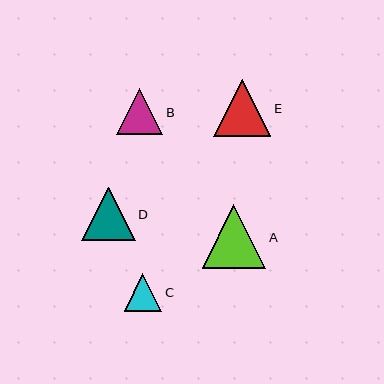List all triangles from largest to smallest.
From largest to smallest: A, E, D, B, C.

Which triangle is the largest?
Triangle A is the largest with a size of approximately 63 pixels.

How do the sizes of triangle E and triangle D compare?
Triangle E and triangle D are approximately the same size.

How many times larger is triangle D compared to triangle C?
Triangle D is approximately 1.4 times the size of triangle C.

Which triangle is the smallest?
Triangle C is the smallest with a size of approximately 38 pixels.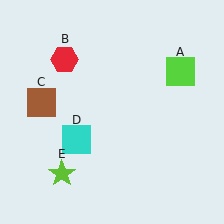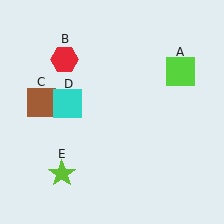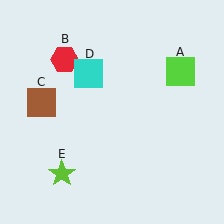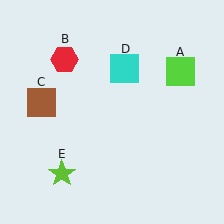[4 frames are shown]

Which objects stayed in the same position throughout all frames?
Lime square (object A) and red hexagon (object B) and brown square (object C) and lime star (object E) remained stationary.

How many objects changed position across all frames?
1 object changed position: cyan square (object D).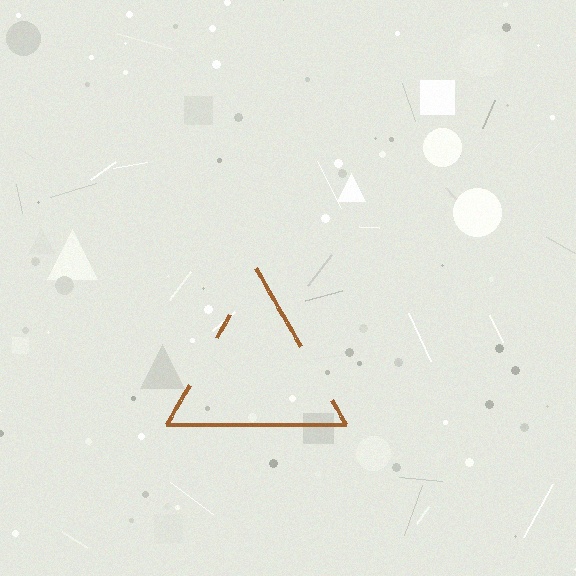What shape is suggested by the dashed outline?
The dashed outline suggests a triangle.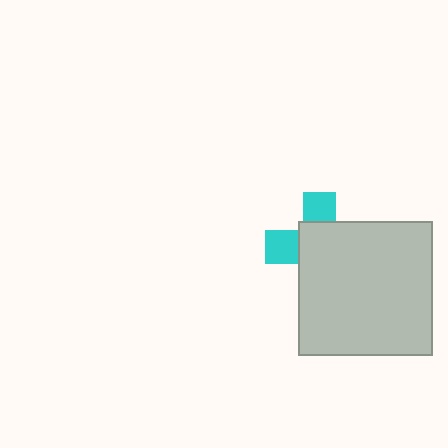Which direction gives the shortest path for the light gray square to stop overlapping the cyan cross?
Moving toward the lower-right gives the shortest separation.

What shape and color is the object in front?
The object in front is a light gray square.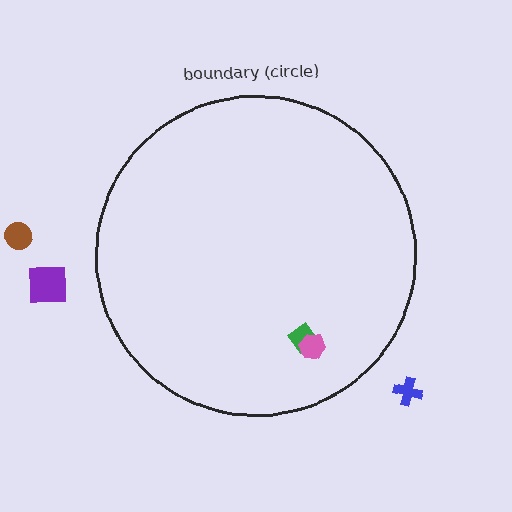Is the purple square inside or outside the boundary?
Outside.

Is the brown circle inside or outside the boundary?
Outside.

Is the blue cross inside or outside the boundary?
Outside.